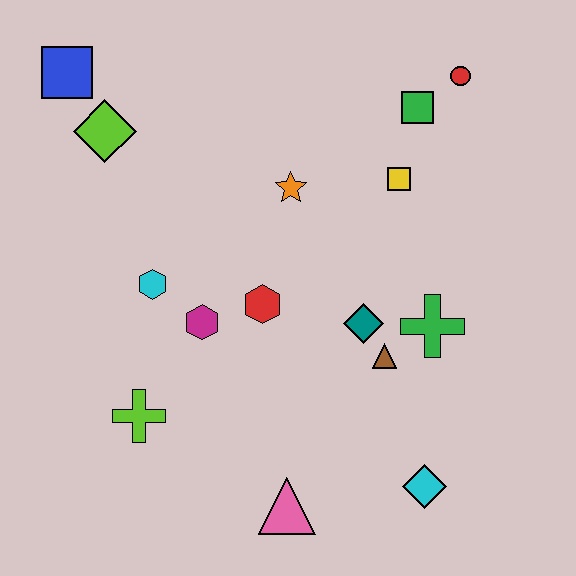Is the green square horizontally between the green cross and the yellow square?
Yes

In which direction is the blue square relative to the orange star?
The blue square is to the left of the orange star.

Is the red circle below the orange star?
No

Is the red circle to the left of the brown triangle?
No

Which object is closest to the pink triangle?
The cyan diamond is closest to the pink triangle.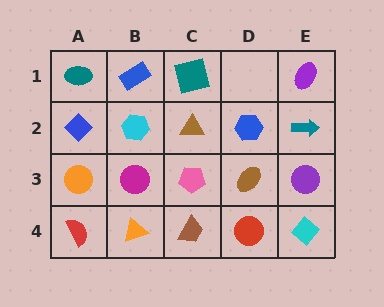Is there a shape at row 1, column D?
No, that cell is empty.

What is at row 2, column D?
A blue hexagon.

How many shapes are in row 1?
4 shapes.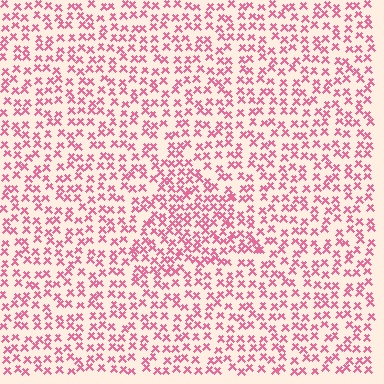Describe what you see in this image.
The image contains small pink elements arranged at two different densities. A triangle-shaped region is visible where the elements are more densely packed than the surrounding area.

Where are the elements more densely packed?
The elements are more densely packed inside the triangle boundary.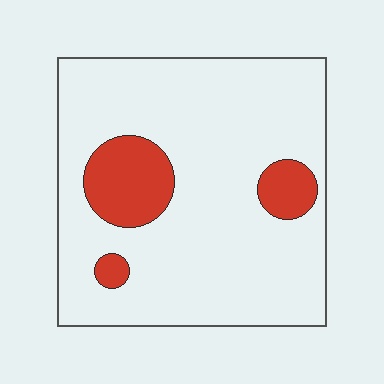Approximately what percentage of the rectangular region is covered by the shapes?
Approximately 15%.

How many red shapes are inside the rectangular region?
3.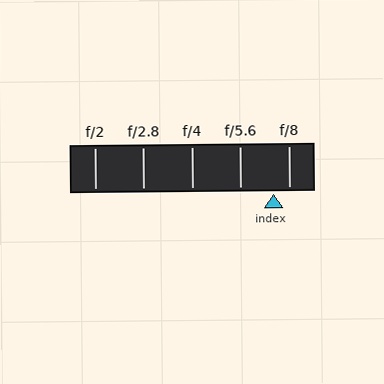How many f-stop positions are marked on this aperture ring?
There are 5 f-stop positions marked.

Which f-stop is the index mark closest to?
The index mark is closest to f/8.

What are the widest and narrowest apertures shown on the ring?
The widest aperture shown is f/2 and the narrowest is f/8.